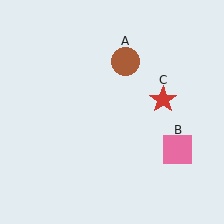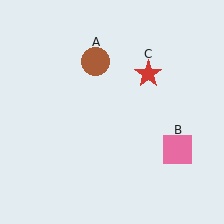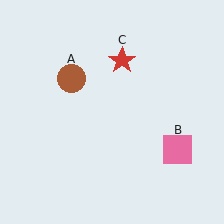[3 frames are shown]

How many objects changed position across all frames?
2 objects changed position: brown circle (object A), red star (object C).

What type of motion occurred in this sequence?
The brown circle (object A), red star (object C) rotated counterclockwise around the center of the scene.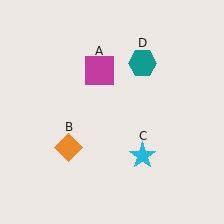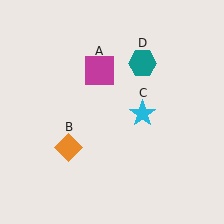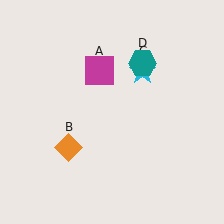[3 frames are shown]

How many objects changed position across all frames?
1 object changed position: cyan star (object C).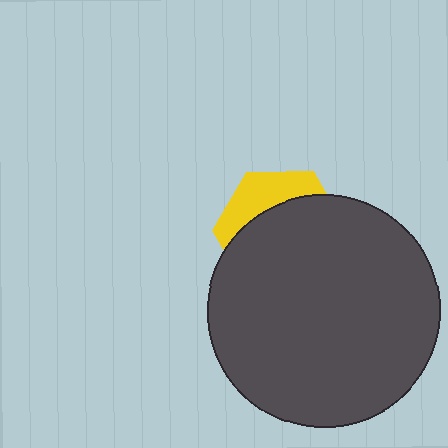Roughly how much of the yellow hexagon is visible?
A small part of it is visible (roughly 31%).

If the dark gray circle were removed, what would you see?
You would see the complete yellow hexagon.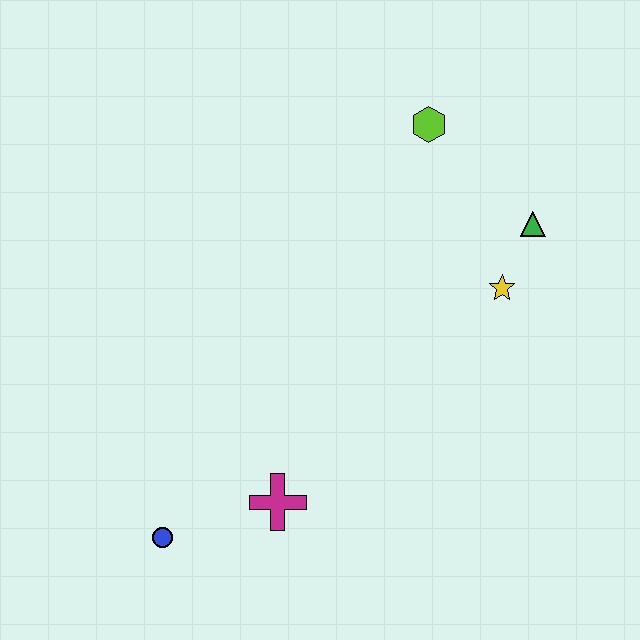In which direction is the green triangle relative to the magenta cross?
The green triangle is above the magenta cross.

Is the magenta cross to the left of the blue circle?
No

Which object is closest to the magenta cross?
The blue circle is closest to the magenta cross.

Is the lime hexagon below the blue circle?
No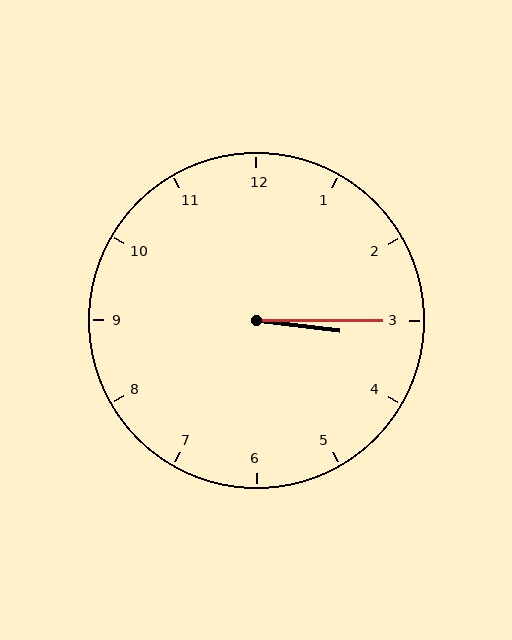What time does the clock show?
3:15.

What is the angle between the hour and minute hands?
Approximately 8 degrees.